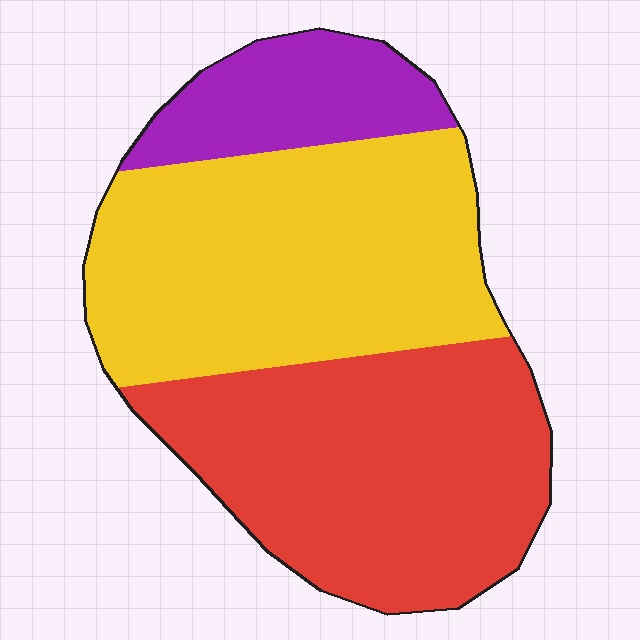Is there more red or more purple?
Red.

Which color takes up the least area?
Purple, at roughly 15%.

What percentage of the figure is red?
Red covers 42% of the figure.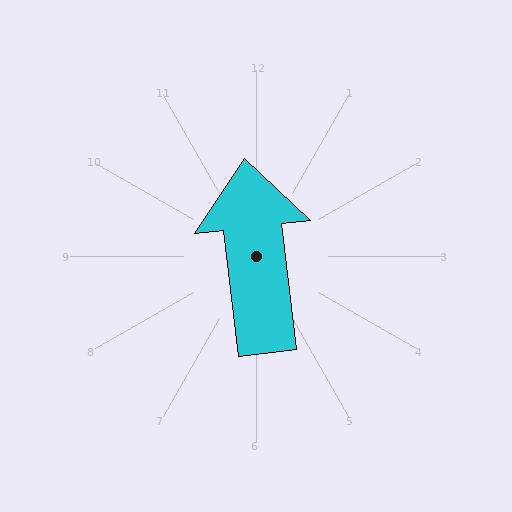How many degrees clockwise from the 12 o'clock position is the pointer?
Approximately 353 degrees.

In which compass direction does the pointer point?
North.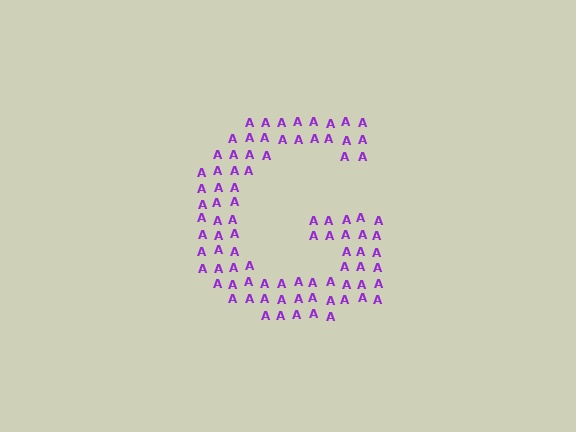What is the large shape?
The large shape is the letter G.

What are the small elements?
The small elements are letter A's.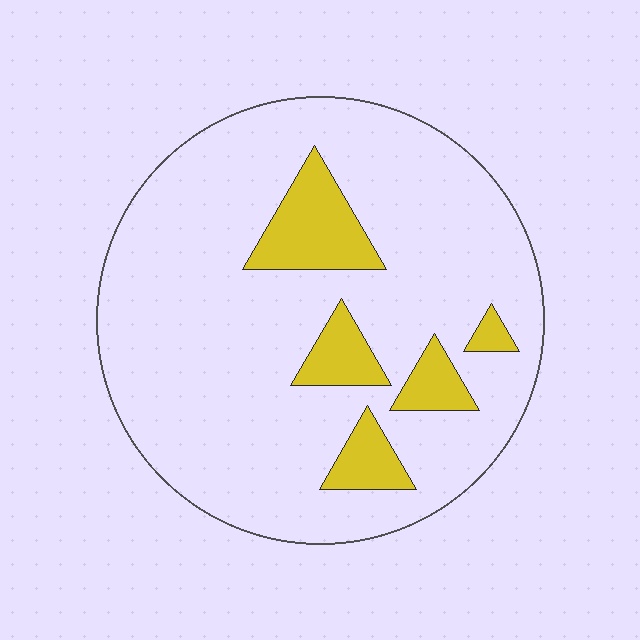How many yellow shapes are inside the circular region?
5.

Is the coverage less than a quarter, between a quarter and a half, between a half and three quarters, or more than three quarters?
Less than a quarter.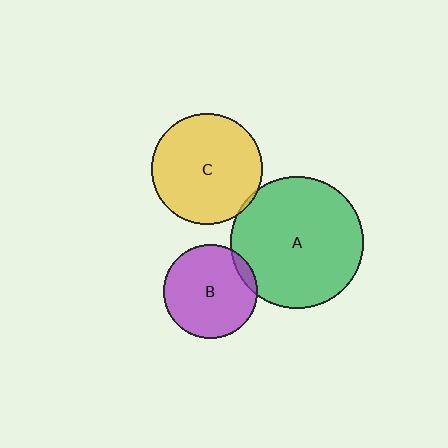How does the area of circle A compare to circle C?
Approximately 1.4 times.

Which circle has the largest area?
Circle A (green).